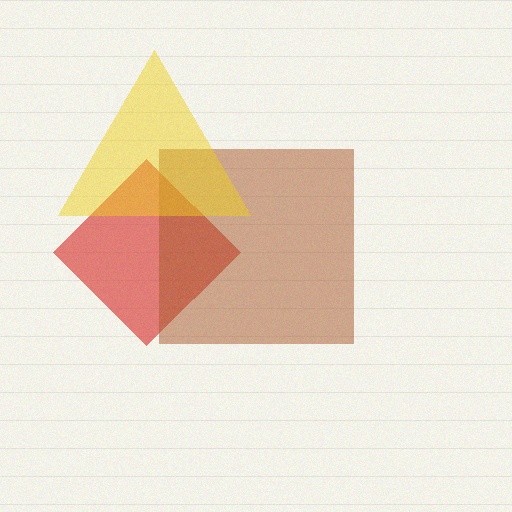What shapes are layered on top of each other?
The layered shapes are: a red diamond, a brown square, a yellow triangle.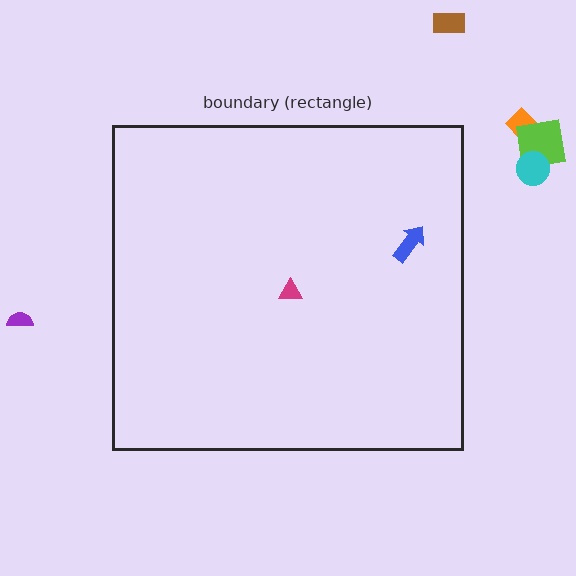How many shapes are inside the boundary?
2 inside, 5 outside.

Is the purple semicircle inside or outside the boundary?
Outside.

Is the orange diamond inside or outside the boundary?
Outside.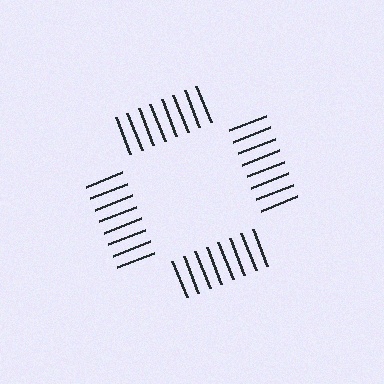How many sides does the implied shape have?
4 sides — the line-ends trace a square.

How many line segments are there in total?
32 — 8 along each of the 4 edges.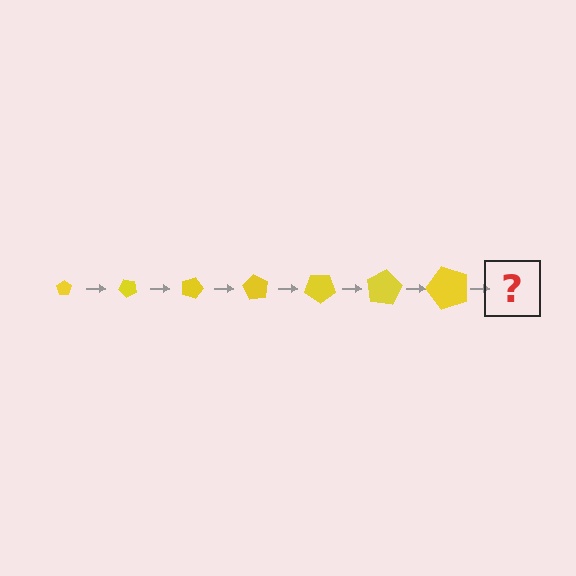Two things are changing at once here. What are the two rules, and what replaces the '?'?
The two rules are that the pentagon grows larger each step and it rotates 45 degrees each step. The '?' should be a pentagon, larger than the previous one and rotated 315 degrees from the start.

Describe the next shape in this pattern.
It should be a pentagon, larger than the previous one and rotated 315 degrees from the start.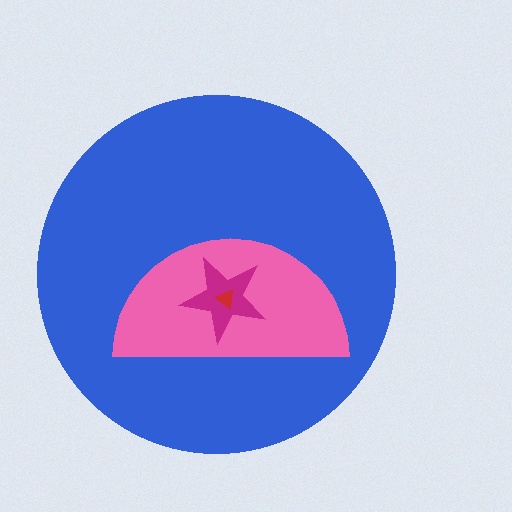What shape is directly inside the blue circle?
The pink semicircle.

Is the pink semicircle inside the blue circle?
Yes.